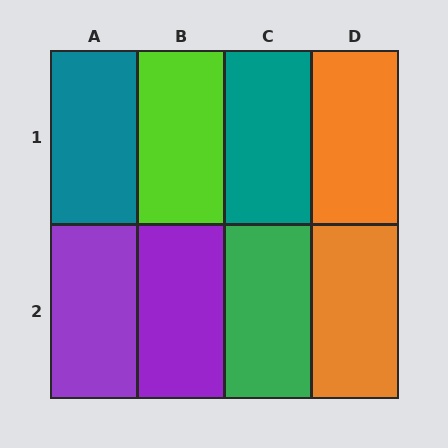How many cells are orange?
2 cells are orange.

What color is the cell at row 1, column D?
Orange.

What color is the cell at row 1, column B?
Lime.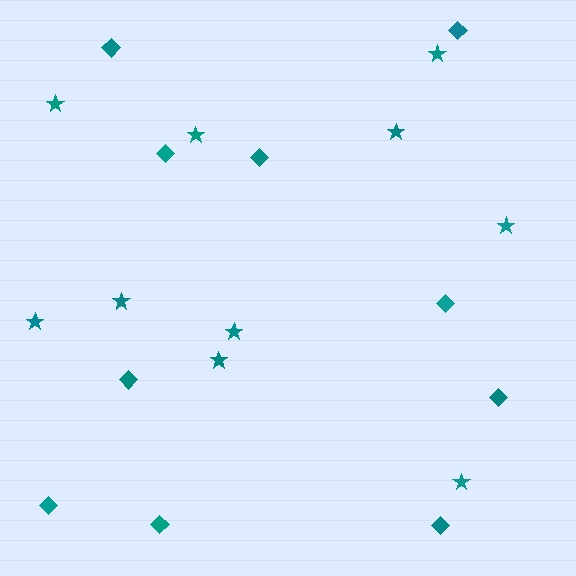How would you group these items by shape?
There are 2 groups: one group of diamonds (10) and one group of stars (10).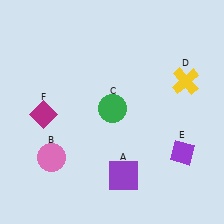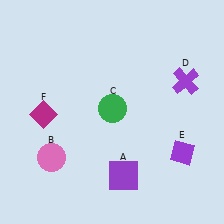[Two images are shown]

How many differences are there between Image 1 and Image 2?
There is 1 difference between the two images.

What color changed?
The cross (D) changed from yellow in Image 1 to purple in Image 2.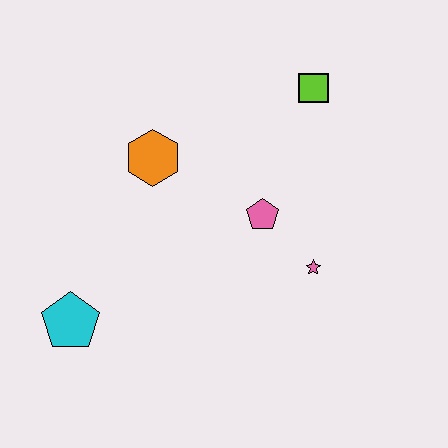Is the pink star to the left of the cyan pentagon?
No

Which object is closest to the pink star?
The pink pentagon is closest to the pink star.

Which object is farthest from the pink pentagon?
The cyan pentagon is farthest from the pink pentagon.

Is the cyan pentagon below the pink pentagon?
Yes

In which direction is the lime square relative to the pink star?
The lime square is above the pink star.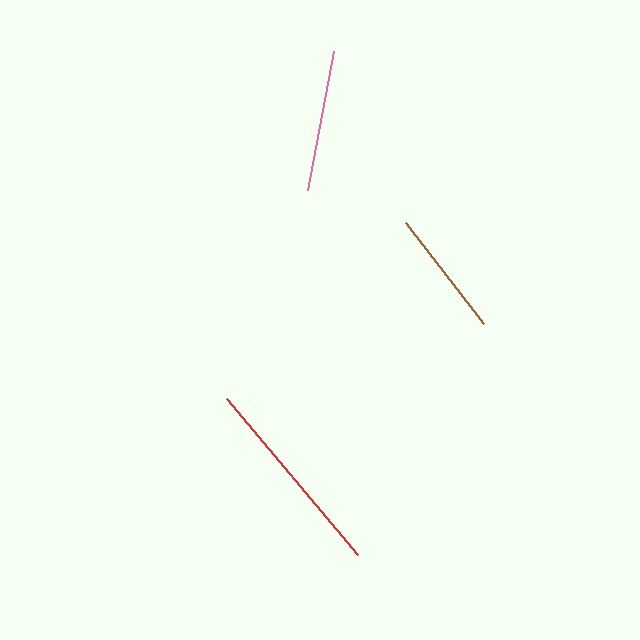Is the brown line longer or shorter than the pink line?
The pink line is longer than the brown line.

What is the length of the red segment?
The red segment is approximately 203 pixels long.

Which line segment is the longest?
The red line is the longest at approximately 203 pixels.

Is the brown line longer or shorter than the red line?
The red line is longer than the brown line.